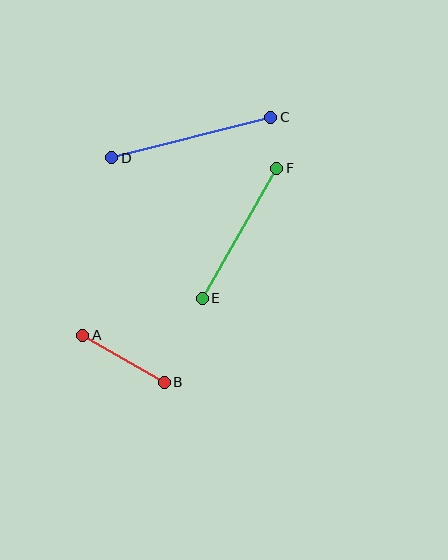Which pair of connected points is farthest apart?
Points C and D are farthest apart.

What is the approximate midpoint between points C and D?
The midpoint is at approximately (191, 138) pixels.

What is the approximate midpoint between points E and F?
The midpoint is at approximately (240, 233) pixels.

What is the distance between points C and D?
The distance is approximately 164 pixels.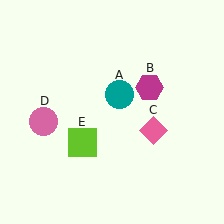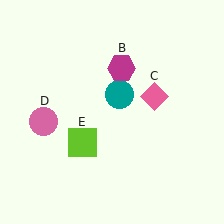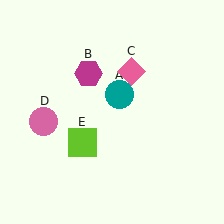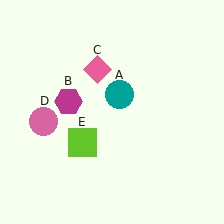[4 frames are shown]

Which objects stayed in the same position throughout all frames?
Teal circle (object A) and pink circle (object D) and lime square (object E) remained stationary.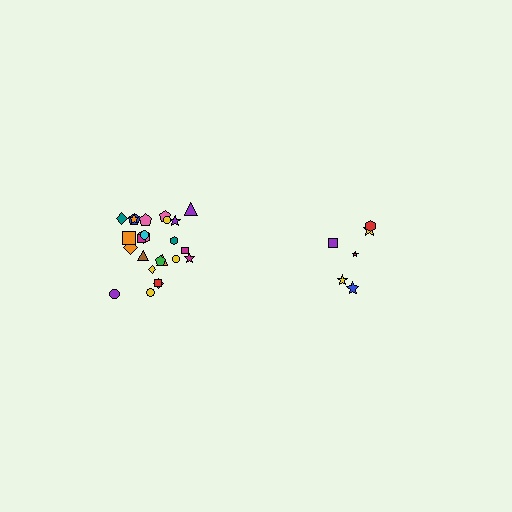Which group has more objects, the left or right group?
The left group.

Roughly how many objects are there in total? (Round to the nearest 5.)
Roughly 30 objects in total.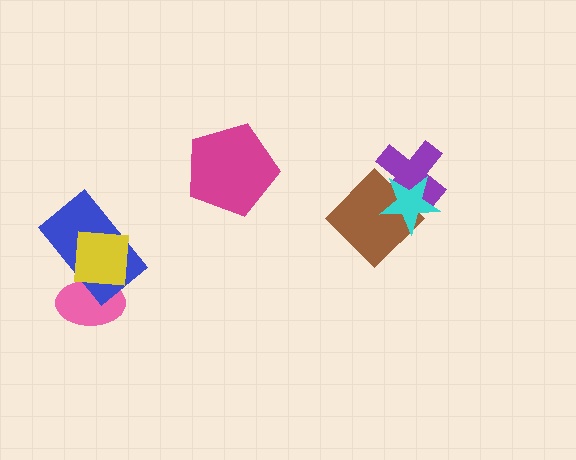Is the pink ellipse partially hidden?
Yes, it is partially covered by another shape.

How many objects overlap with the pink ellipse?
2 objects overlap with the pink ellipse.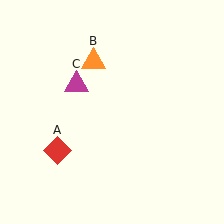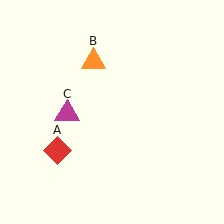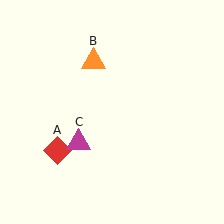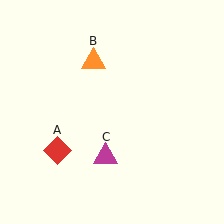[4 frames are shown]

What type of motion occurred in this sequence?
The magenta triangle (object C) rotated counterclockwise around the center of the scene.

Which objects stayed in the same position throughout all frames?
Red diamond (object A) and orange triangle (object B) remained stationary.